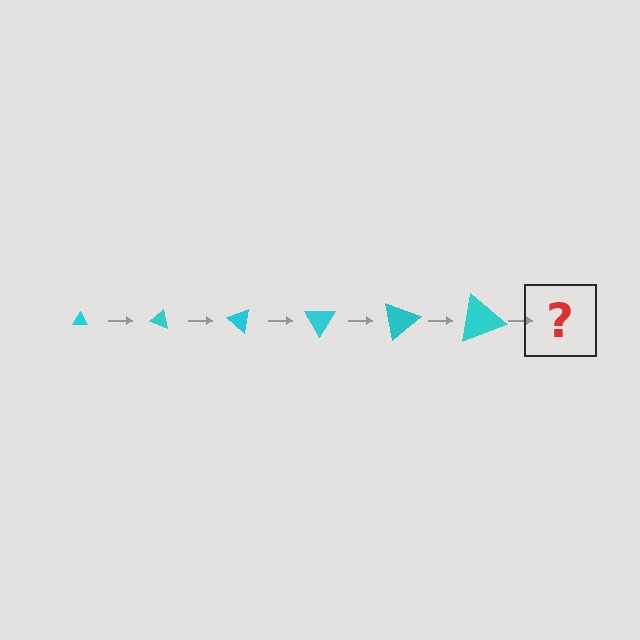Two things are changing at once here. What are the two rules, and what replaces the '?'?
The two rules are that the triangle grows larger each step and it rotates 20 degrees each step. The '?' should be a triangle, larger than the previous one and rotated 120 degrees from the start.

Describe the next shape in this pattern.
It should be a triangle, larger than the previous one and rotated 120 degrees from the start.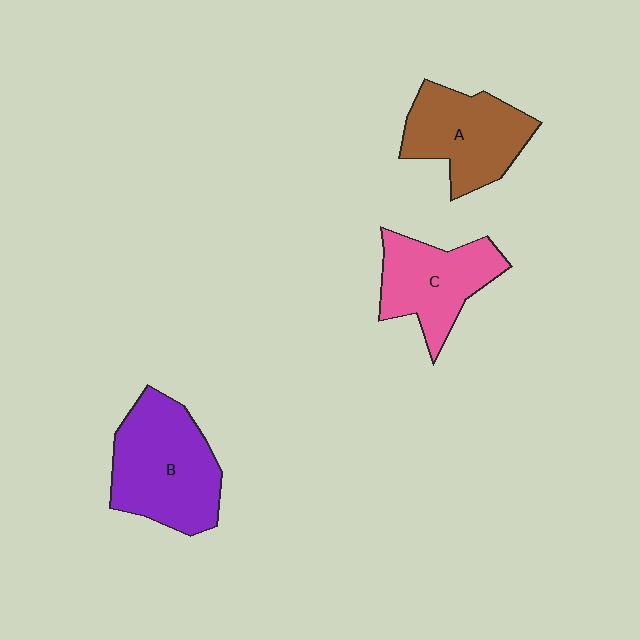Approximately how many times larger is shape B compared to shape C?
Approximately 1.3 times.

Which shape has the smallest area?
Shape C (pink).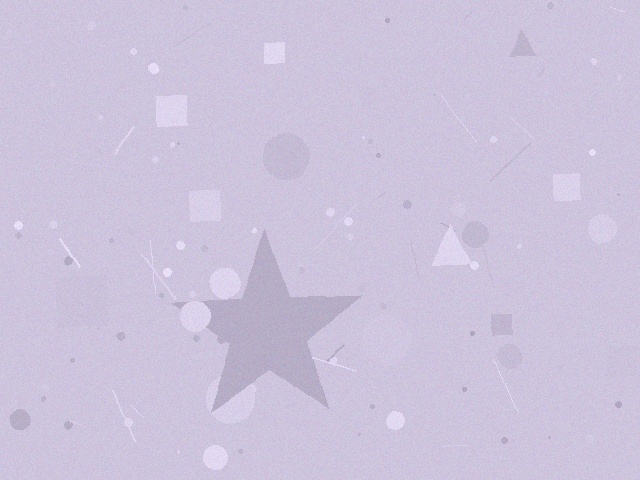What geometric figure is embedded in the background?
A star is embedded in the background.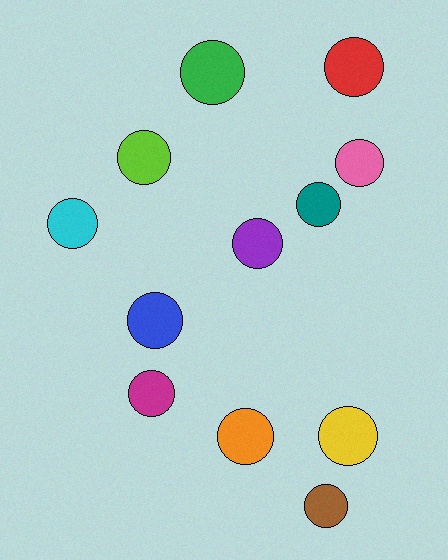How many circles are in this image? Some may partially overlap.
There are 12 circles.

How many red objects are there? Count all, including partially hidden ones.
There is 1 red object.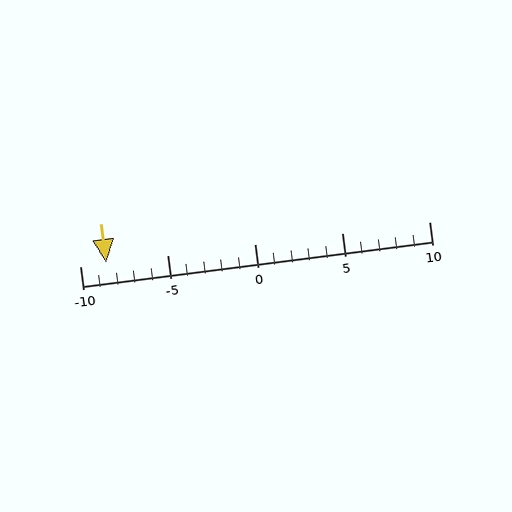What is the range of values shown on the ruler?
The ruler shows values from -10 to 10.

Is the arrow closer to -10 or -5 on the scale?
The arrow is closer to -10.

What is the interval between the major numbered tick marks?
The major tick marks are spaced 5 units apart.